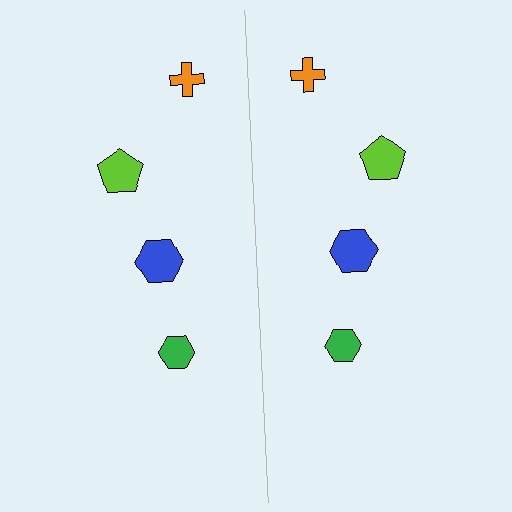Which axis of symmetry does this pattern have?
The pattern has a vertical axis of symmetry running through the center of the image.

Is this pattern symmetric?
Yes, this pattern has bilateral (reflection) symmetry.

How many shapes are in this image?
There are 8 shapes in this image.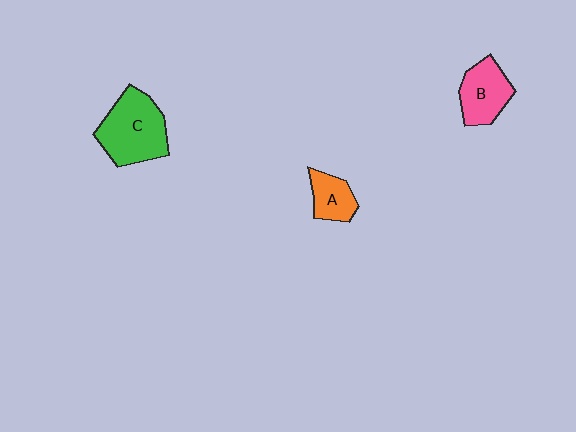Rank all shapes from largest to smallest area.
From largest to smallest: C (green), B (pink), A (orange).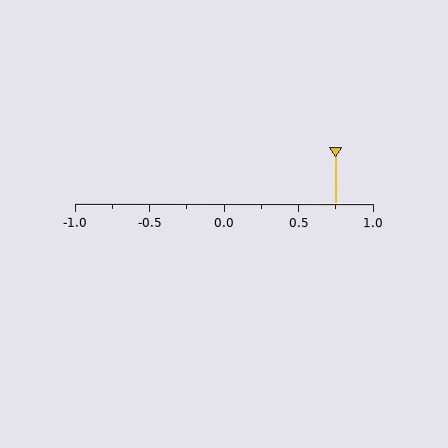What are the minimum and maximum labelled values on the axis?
The axis runs from -1.0 to 1.0.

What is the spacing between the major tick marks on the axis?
The major ticks are spaced 0.5 apart.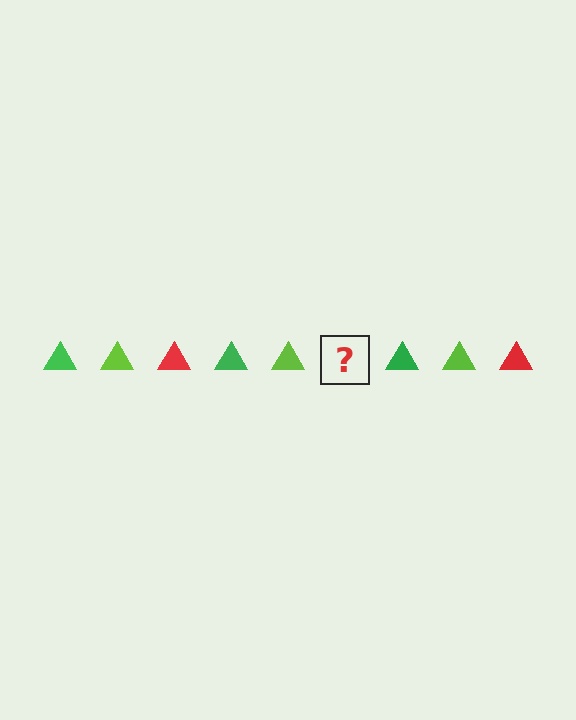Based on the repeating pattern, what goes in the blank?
The blank should be a red triangle.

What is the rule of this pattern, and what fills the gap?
The rule is that the pattern cycles through green, lime, red triangles. The gap should be filled with a red triangle.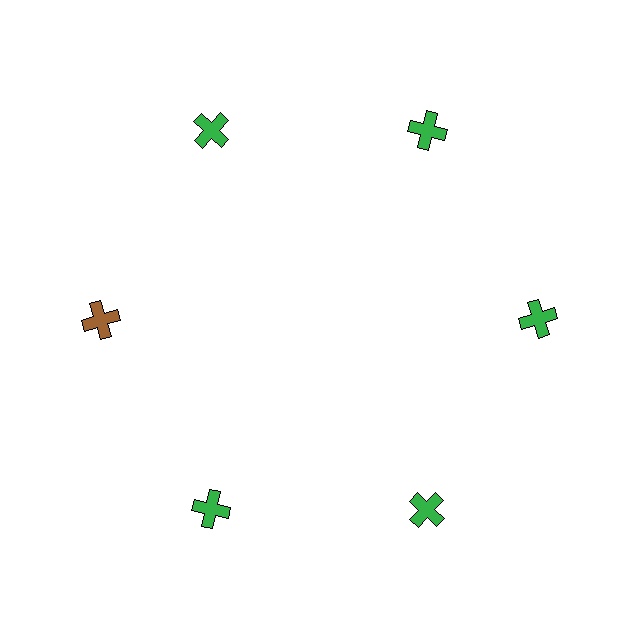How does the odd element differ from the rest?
It has a different color: brown instead of green.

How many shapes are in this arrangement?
There are 6 shapes arranged in a ring pattern.